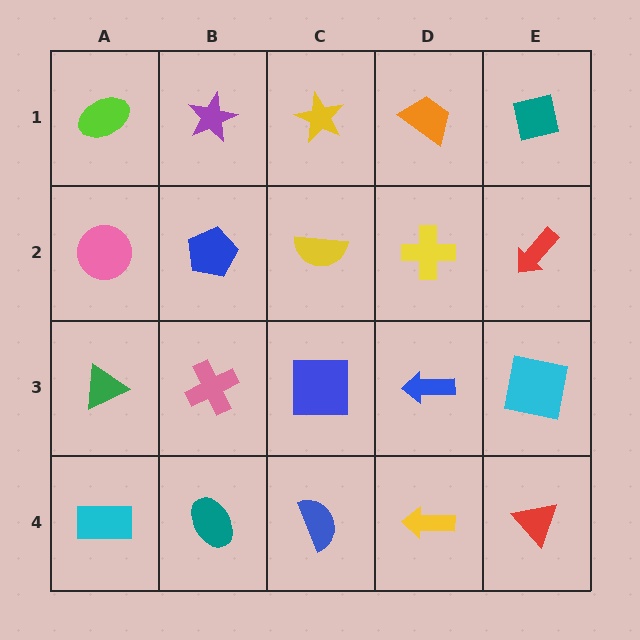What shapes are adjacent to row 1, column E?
A red arrow (row 2, column E), an orange trapezoid (row 1, column D).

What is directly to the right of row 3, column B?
A blue square.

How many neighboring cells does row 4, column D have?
3.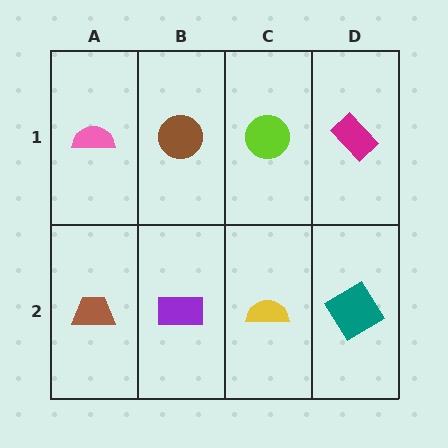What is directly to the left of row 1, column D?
A lime circle.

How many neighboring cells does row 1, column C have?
3.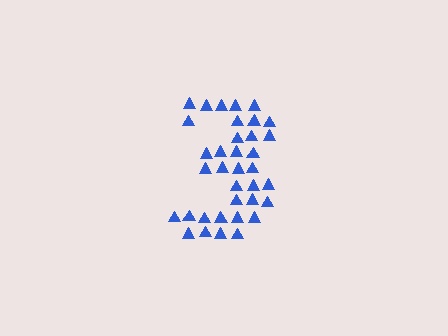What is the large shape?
The large shape is the digit 3.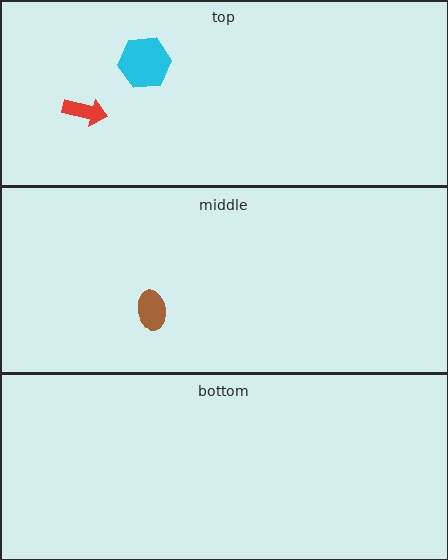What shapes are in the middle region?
The brown ellipse.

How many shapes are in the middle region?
1.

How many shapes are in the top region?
2.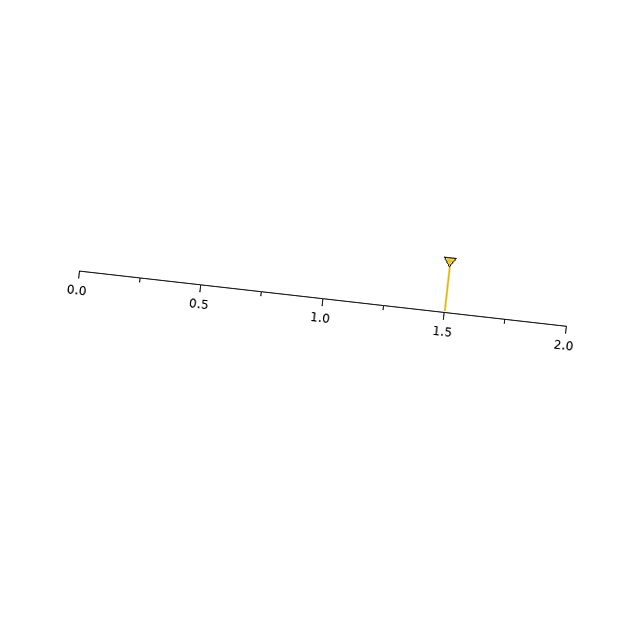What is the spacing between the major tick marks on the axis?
The major ticks are spaced 0.5 apart.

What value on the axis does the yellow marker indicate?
The marker indicates approximately 1.5.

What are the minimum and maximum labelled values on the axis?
The axis runs from 0.0 to 2.0.